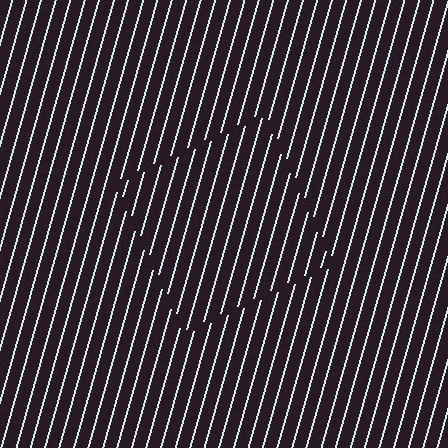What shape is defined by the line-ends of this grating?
An illusory square. The interior of the shape contains the same grating, shifted by half a period — the contour is defined by the phase discontinuity where line-ends from the inner and outer gratings abut.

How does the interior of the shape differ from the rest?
The interior of the shape contains the same grating, shifted by half a period — the contour is defined by the phase discontinuity where line-ends from the inner and outer gratings abut.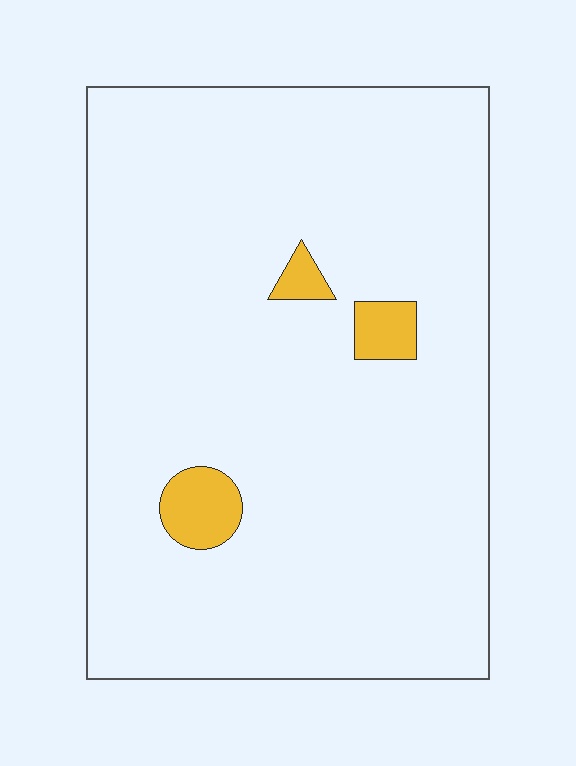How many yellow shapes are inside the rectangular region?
3.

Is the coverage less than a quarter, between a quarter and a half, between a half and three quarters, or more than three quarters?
Less than a quarter.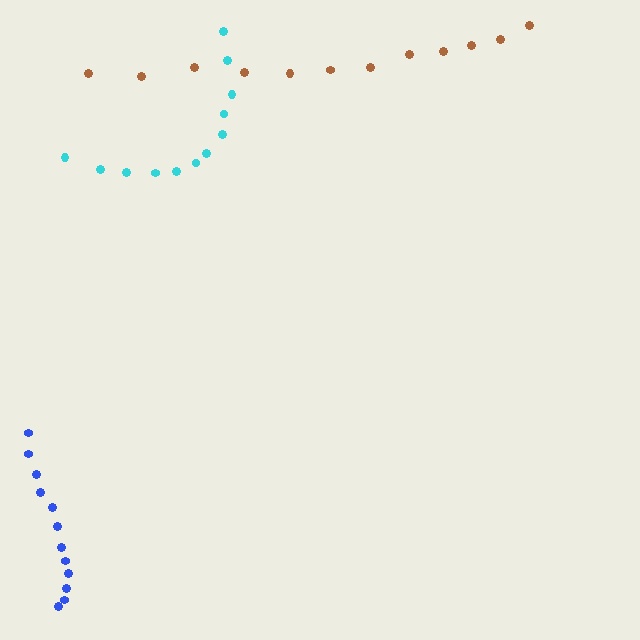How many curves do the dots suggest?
There are 3 distinct paths.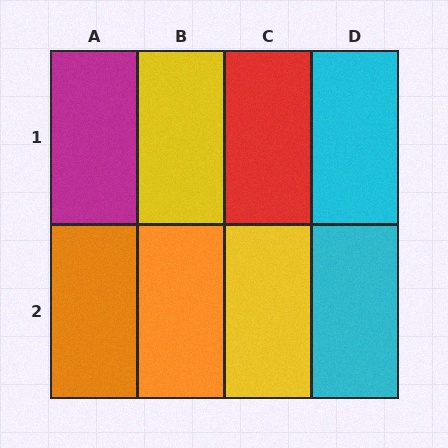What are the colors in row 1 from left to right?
Magenta, yellow, red, cyan.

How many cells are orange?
2 cells are orange.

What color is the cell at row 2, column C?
Yellow.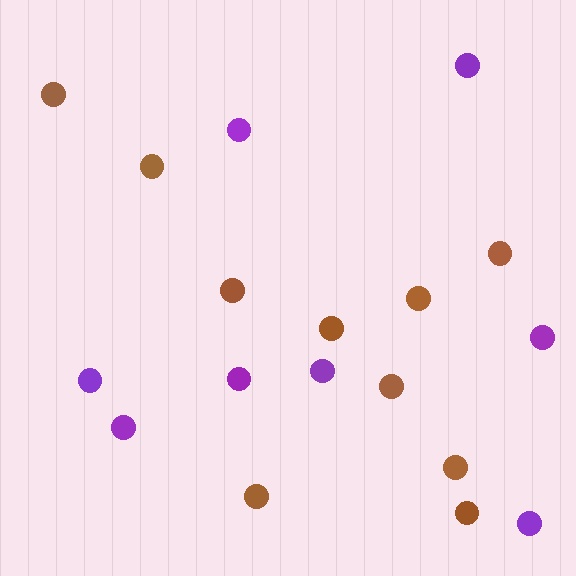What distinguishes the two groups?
There are 2 groups: one group of brown circles (10) and one group of purple circles (8).